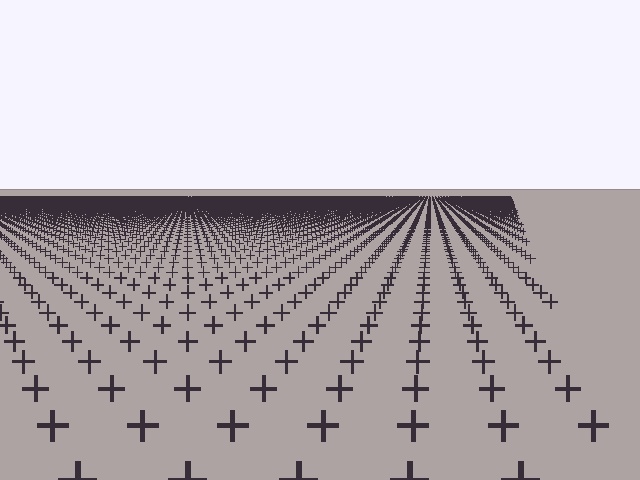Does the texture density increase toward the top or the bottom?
Density increases toward the top.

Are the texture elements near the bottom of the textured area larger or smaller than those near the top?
Larger. Near the bottom, elements are closer to the viewer and appear at a bigger on-screen size.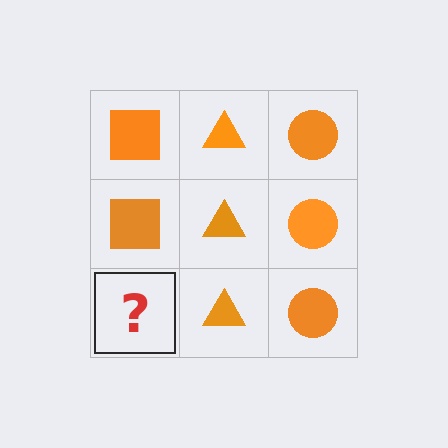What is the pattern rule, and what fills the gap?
The rule is that each column has a consistent shape. The gap should be filled with an orange square.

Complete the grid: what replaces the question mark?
The question mark should be replaced with an orange square.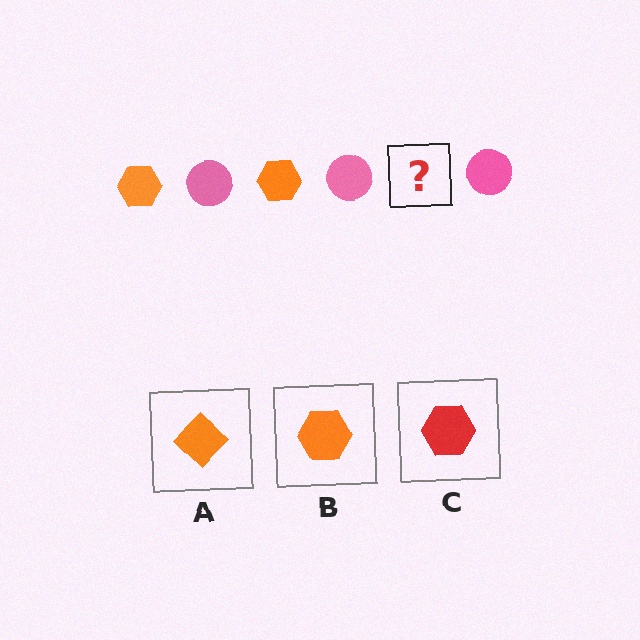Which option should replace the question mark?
Option B.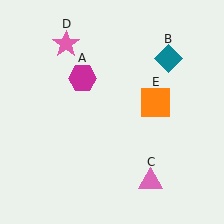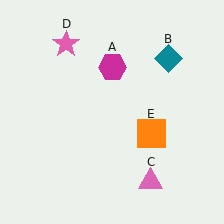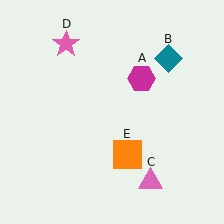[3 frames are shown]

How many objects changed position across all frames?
2 objects changed position: magenta hexagon (object A), orange square (object E).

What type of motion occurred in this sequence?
The magenta hexagon (object A), orange square (object E) rotated clockwise around the center of the scene.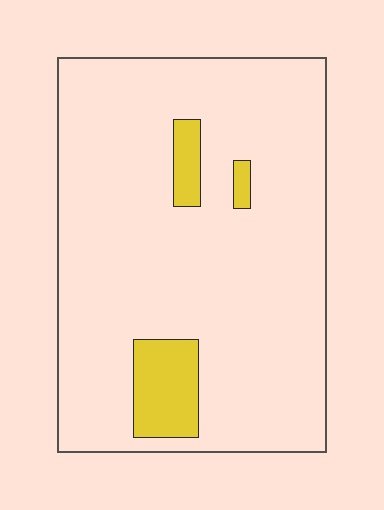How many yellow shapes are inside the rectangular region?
3.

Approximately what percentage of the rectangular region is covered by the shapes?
Approximately 10%.